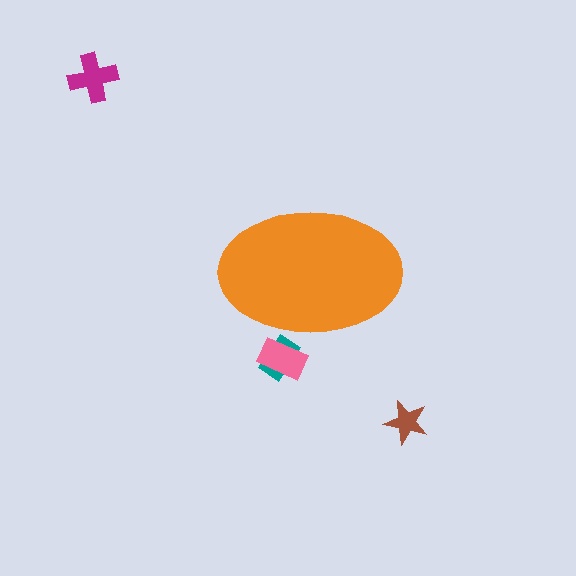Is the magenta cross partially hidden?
No, the magenta cross is fully visible.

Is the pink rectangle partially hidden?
Yes, the pink rectangle is partially hidden behind the orange ellipse.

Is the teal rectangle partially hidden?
Yes, the teal rectangle is partially hidden behind the orange ellipse.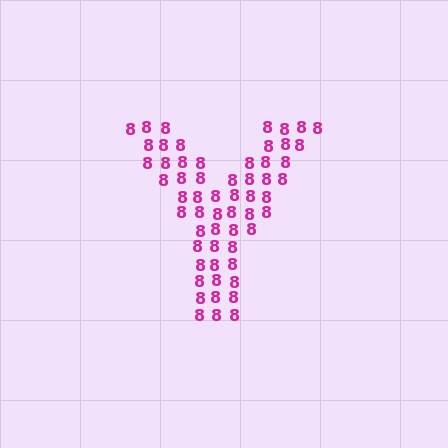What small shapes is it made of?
It is made of small digit 8's.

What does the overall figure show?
The overall figure shows the letter Y.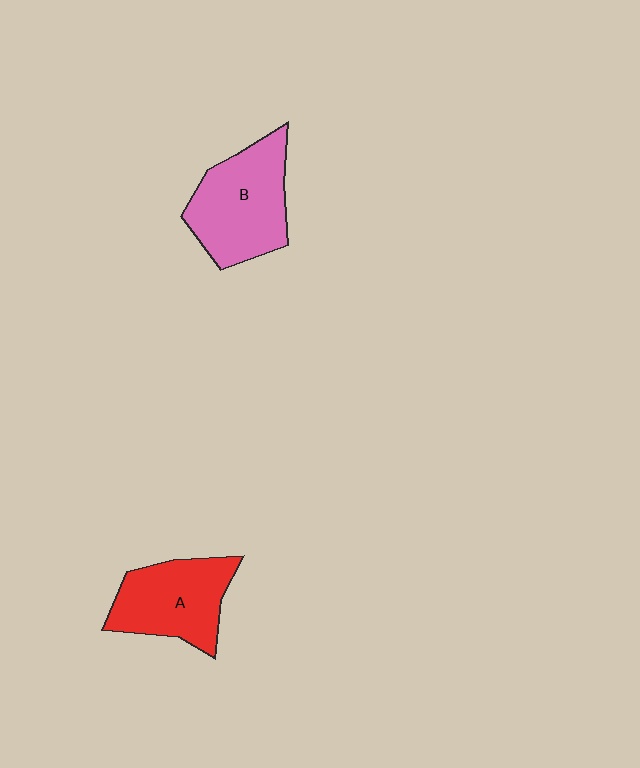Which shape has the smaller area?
Shape A (red).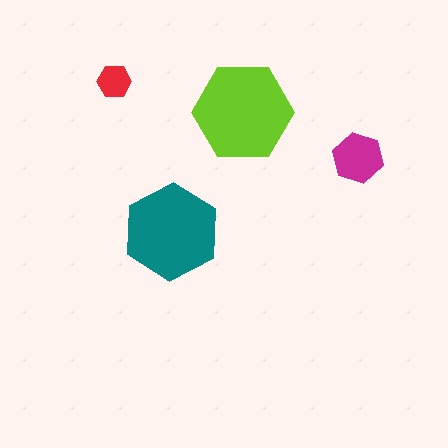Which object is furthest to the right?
The magenta hexagon is rightmost.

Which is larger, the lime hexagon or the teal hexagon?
The lime one.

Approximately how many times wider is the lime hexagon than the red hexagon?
About 3 times wider.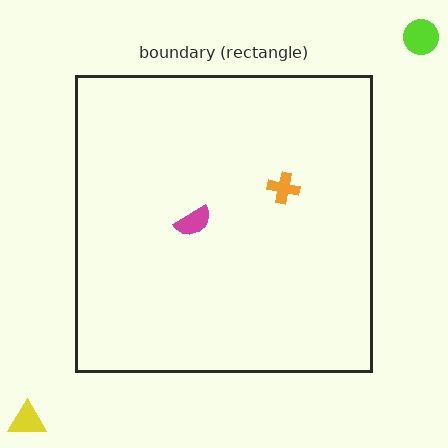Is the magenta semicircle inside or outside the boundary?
Inside.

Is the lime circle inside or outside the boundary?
Outside.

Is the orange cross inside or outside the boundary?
Inside.